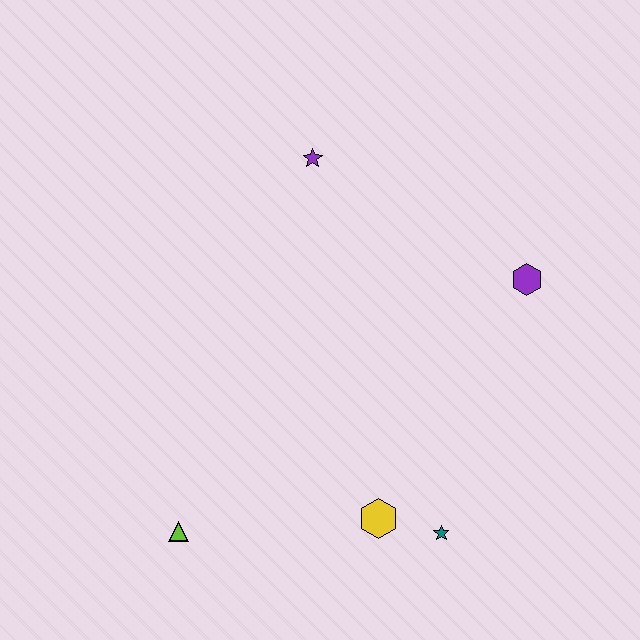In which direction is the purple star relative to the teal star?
The purple star is above the teal star.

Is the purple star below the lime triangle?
No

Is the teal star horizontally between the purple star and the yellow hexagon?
No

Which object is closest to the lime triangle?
The yellow hexagon is closest to the lime triangle.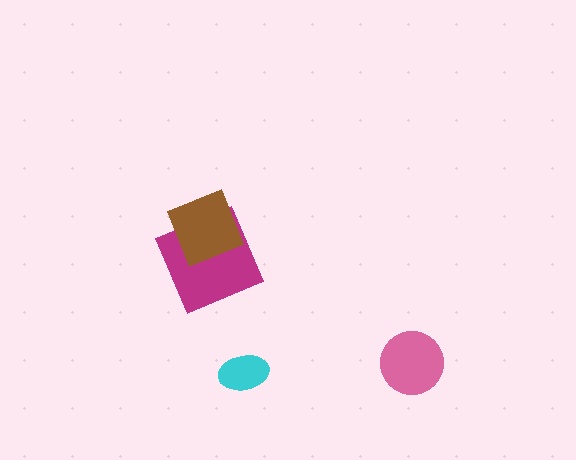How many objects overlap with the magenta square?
1 object overlaps with the magenta square.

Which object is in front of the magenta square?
The brown square is in front of the magenta square.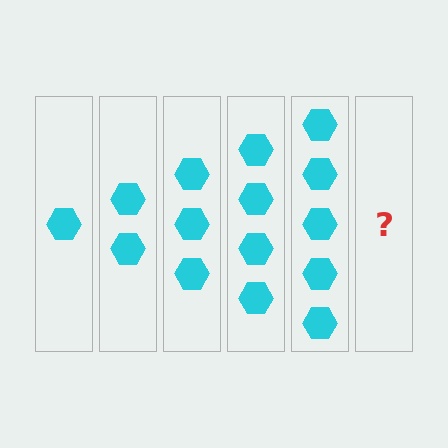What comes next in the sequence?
The next element should be 6 hexagons.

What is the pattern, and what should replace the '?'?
The pattern is that each step adds one more hexagon. The '?' should be 6 hexagons.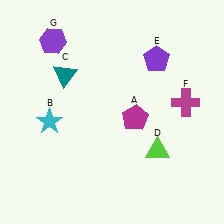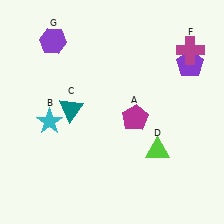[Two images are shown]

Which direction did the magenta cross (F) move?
The magenta cross (F) moved up.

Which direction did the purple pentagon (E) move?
The purple pentagon (E) moved right.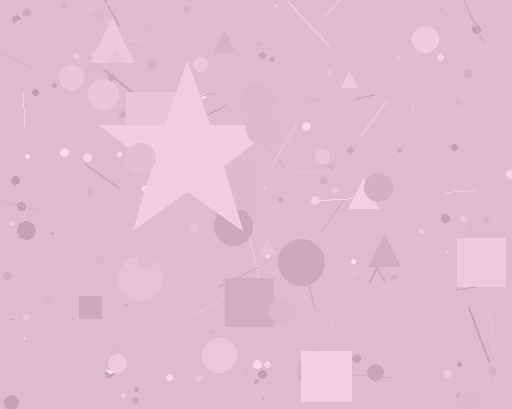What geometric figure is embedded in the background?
A star is embedded in the background.